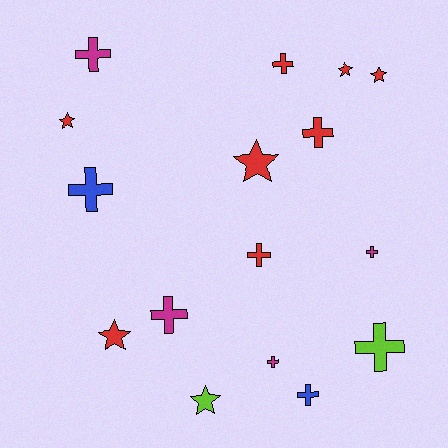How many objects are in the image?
There are 16 objects.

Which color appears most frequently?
Red, with 8 objects.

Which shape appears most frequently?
Cross, with 10 objects.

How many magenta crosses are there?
There are 4 magenta crosses.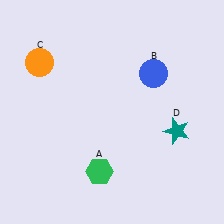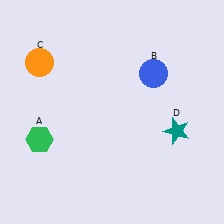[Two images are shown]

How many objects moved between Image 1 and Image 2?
1 object moved between the two images.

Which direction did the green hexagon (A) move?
The green hexagon (A) moved left.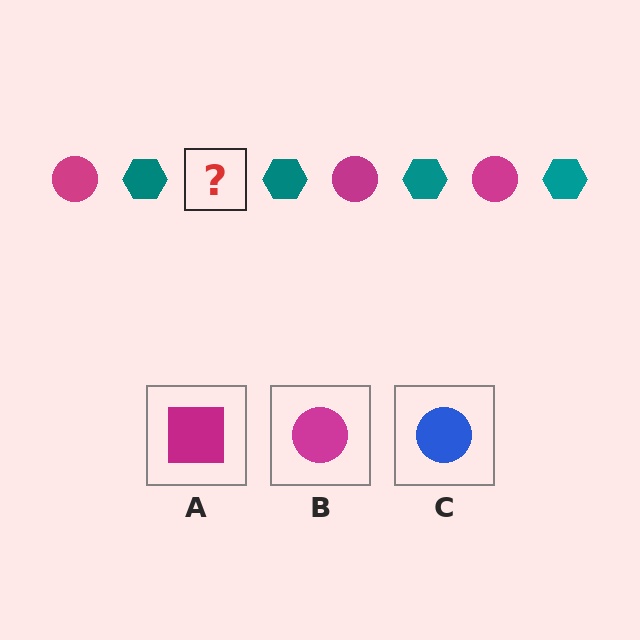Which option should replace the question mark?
Option B.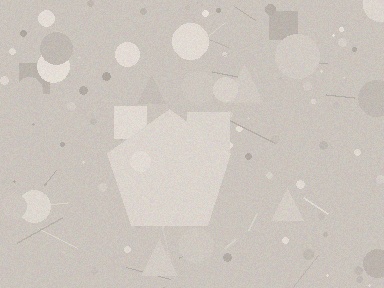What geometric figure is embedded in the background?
A pentagon is embedded in the background.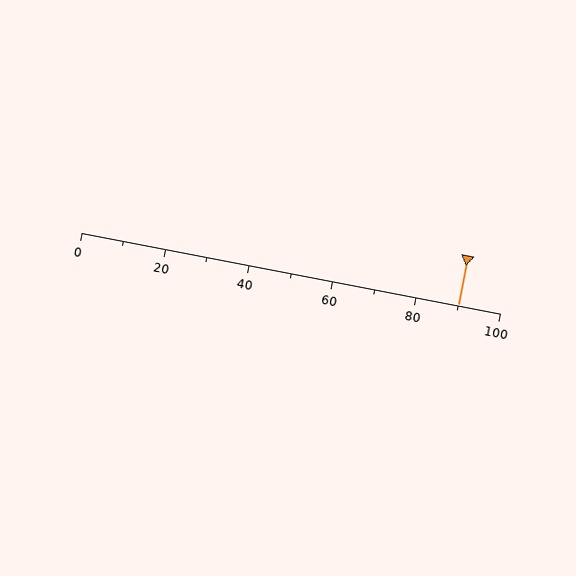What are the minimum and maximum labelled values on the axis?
The axis runs from 0 to 100.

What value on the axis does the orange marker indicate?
The marker indicates approximately 90.